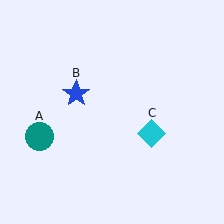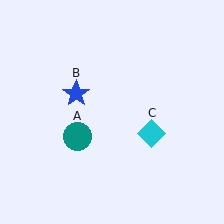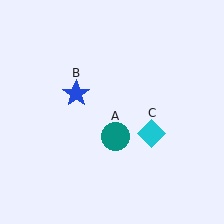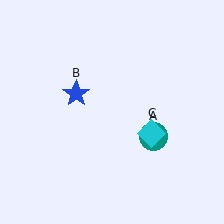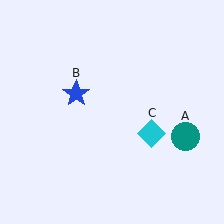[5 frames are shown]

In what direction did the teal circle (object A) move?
The teal circle (object A) moved right.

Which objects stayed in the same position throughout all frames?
Blue star (object B) and cyan diamond (object C) remained stationary.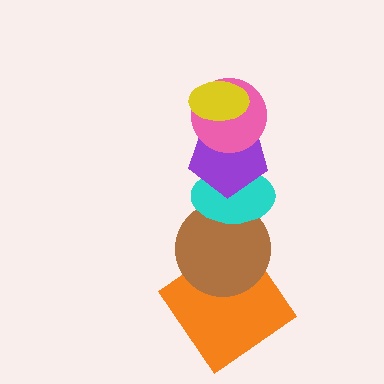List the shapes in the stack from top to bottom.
From top to bottom: the yellow ellipse, the pink circle, the purple pentagon, the cyan ellipse, the brown circle, the orange diamond.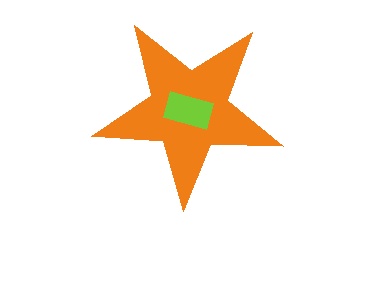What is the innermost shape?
The lime rectangle.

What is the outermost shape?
The orange star.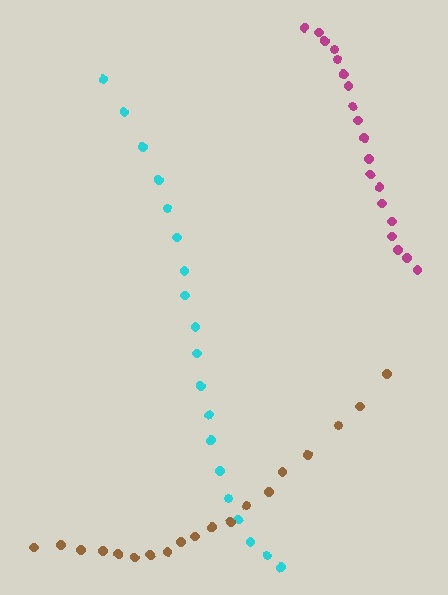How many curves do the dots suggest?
There are 3 distinct paths.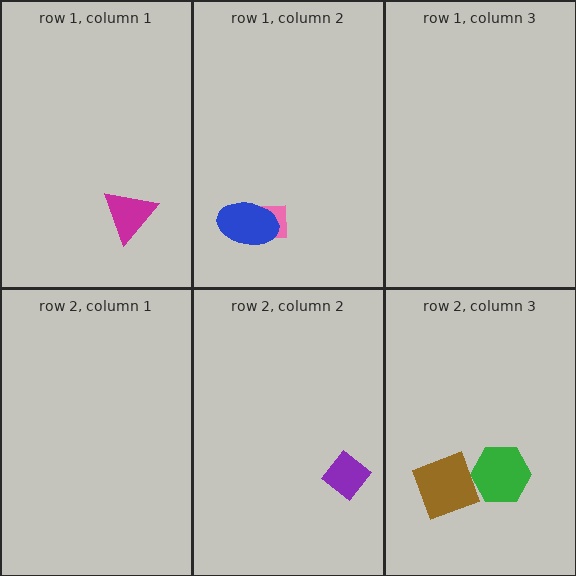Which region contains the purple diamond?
The row 2, column 2 region.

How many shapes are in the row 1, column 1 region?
1.